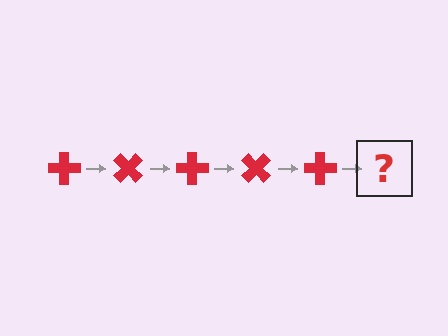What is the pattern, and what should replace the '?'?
The pattern is that the cross rotates 45 degrees each step. The '?' should be a red cross rotated 225 degrees.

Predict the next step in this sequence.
The next step is a red cross rotated 225 degrees.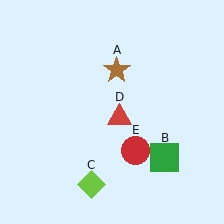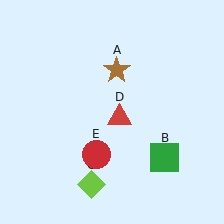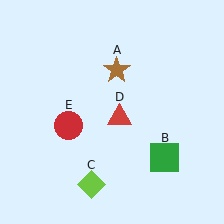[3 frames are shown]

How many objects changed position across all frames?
1 object changed position: red circle (object E).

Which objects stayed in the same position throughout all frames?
Brown star (object A) and green square (object B) and lime diamond (object C) and red triangle (object D) remained stationary.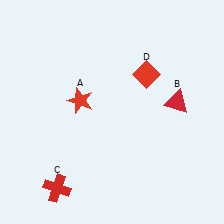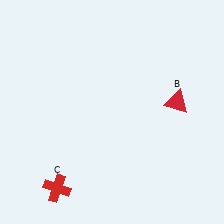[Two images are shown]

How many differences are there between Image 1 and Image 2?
There are 2 differences between the two images.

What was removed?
The red star (A), the red diamond (D) were removed in Image 2.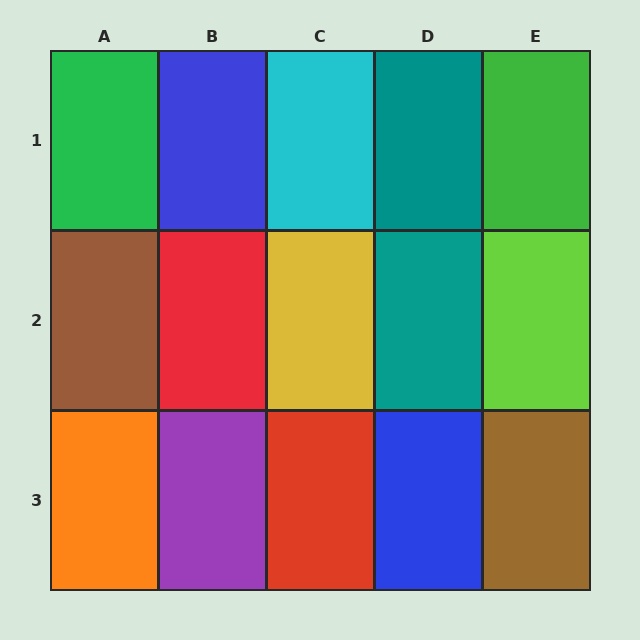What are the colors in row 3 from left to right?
Orange, purple, red, blue, brown.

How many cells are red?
2 cells are red.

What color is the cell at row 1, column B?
Blue.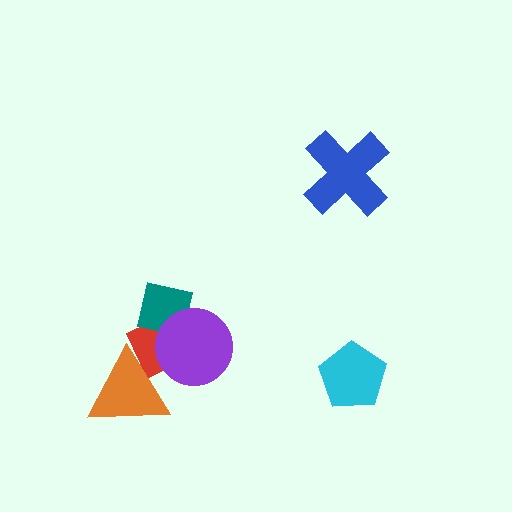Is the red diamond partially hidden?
Yes, it is partially covered by another shape.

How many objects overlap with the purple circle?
2 objects overlap with the purple circle.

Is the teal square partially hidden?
Yes, it is partially covered by another shape.